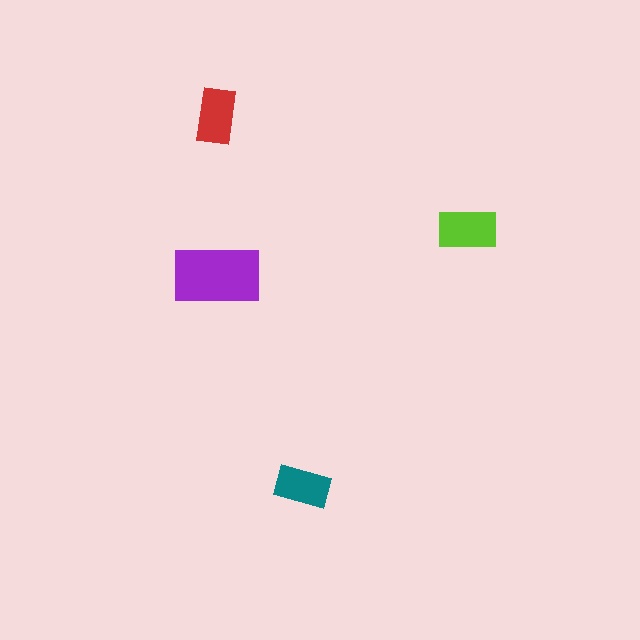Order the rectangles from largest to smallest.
the purple one, the lime one, the red one, the teal one.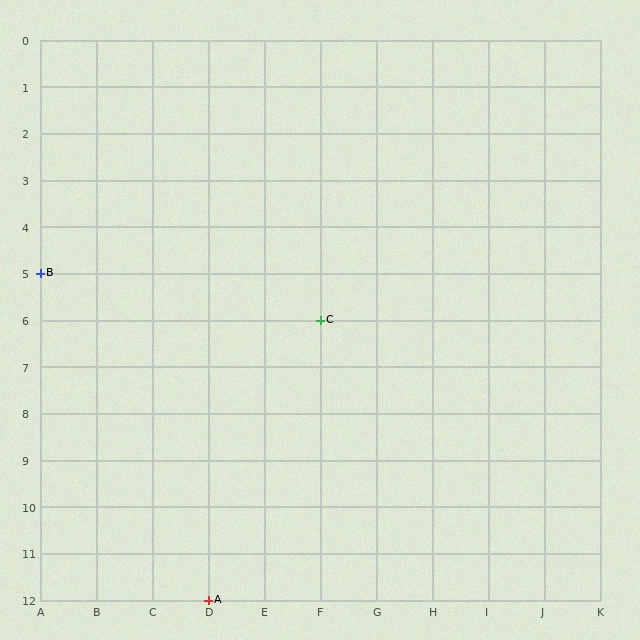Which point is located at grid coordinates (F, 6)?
Point C is at (F, 6).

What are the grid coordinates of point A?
Point A is at grid coordinates (D, 12).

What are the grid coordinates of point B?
Point B is at grid coordinates (A, 5).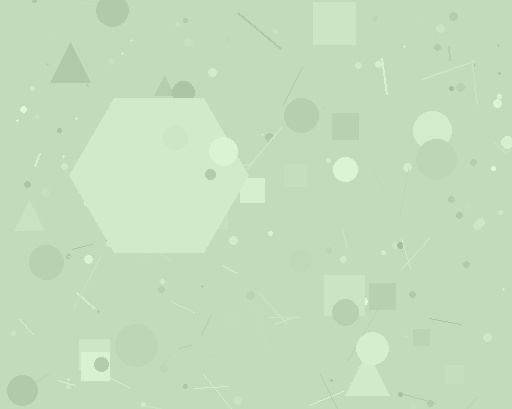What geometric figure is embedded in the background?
A hexagon is embedded in the background.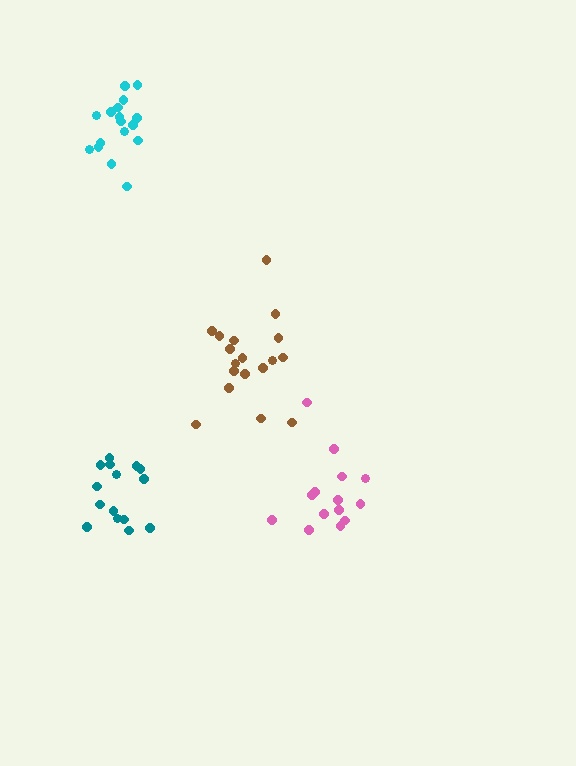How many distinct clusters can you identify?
There are 4 distinct clusters.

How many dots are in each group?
Group 1: 14 dots, Group 2: 17 dots, Group 3: 18 dots, Group 4: 16 dots (65 total).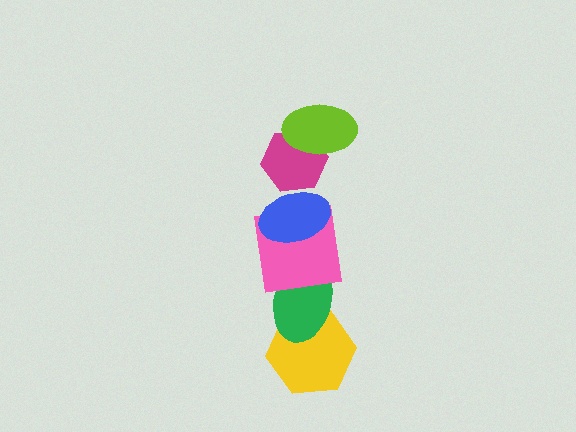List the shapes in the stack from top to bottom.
From top to bottom: the lime ellipse, the magenta hexagon, the blue ellipse, the pink square, the green ellipse, the yellow hexagon.